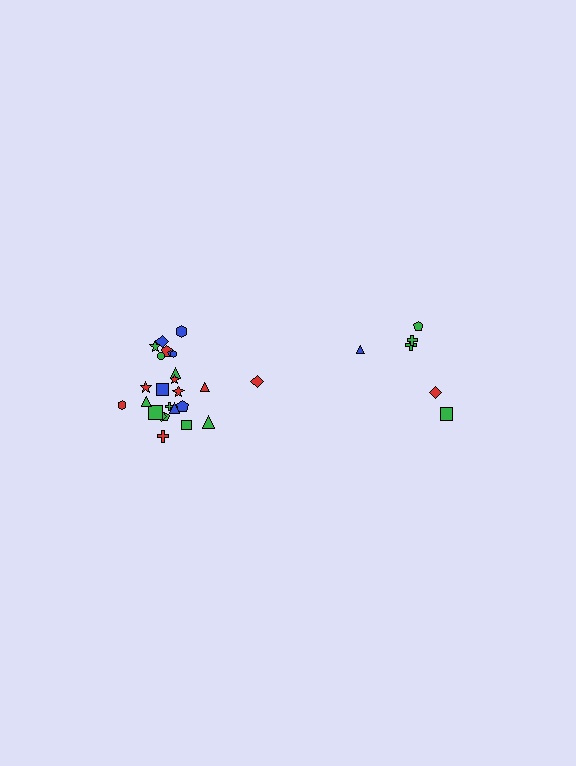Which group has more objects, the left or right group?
The left group.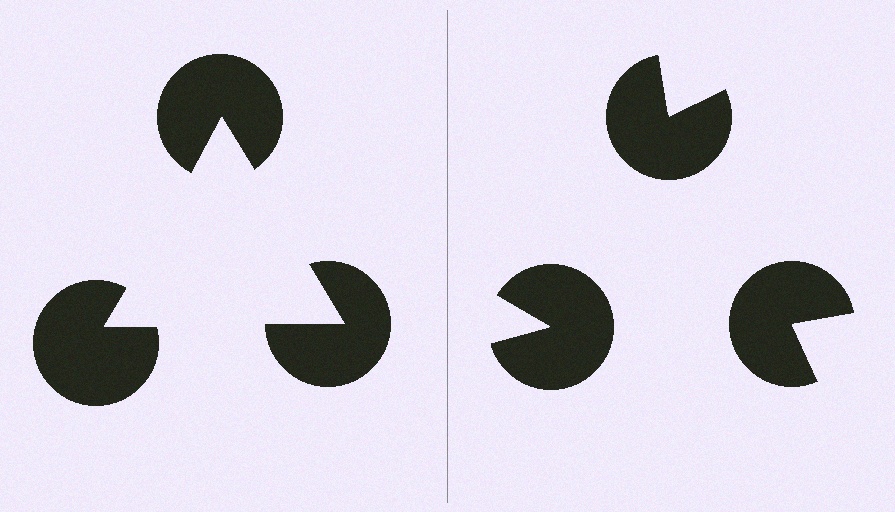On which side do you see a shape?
An illusory triangle appears on the left side. On the right side the wedge cuts are rotated, so no coherent shape forms.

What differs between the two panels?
The pac-man discs are positioned identically on both sides; only the wedge orientations differ. On the left they align to a triangle; on the right they are misaligned.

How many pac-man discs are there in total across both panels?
6 — 3 on each side.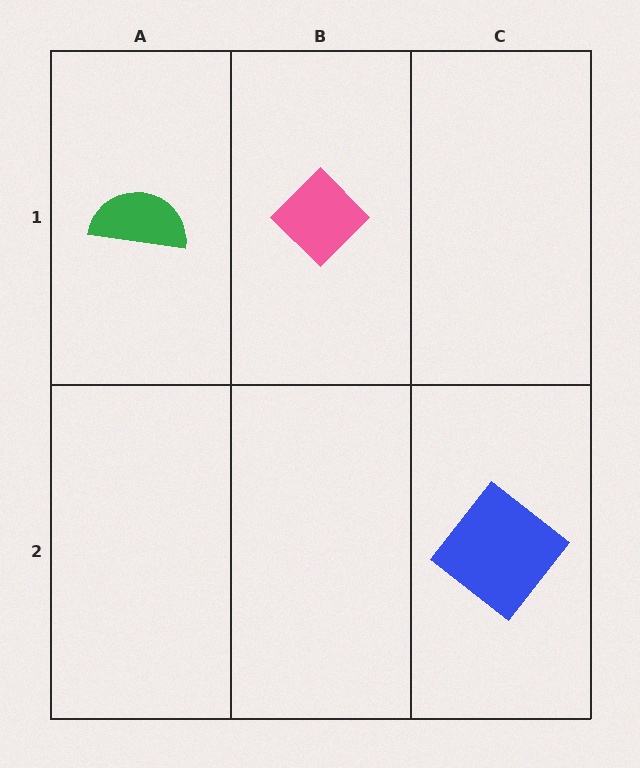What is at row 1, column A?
A green semicircle.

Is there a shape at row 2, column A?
No, that cell is empty.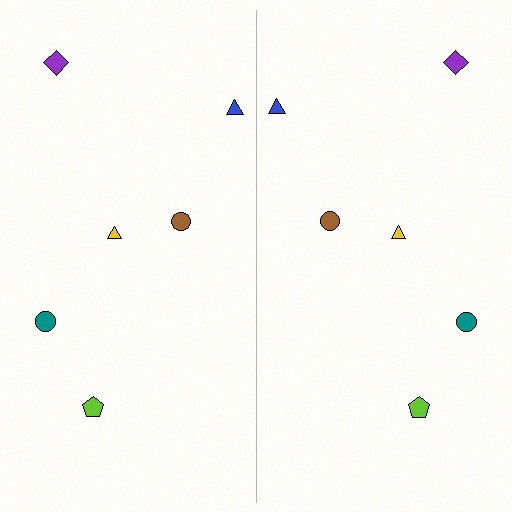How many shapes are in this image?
There are 12 shapes in this image.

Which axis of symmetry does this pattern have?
The pattern has a vertical axis of symmetry running through the center of the image.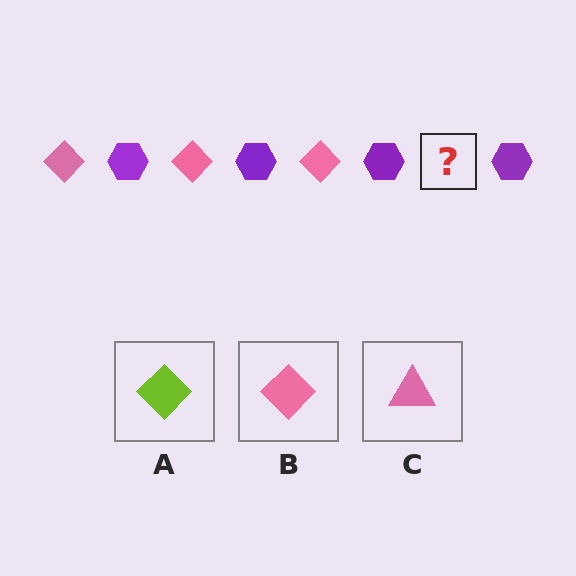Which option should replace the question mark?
Option B.